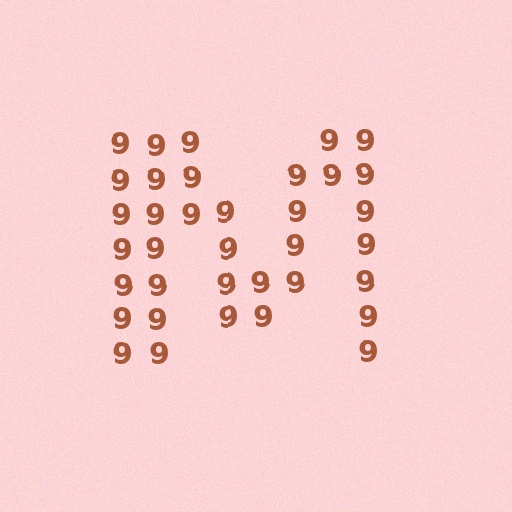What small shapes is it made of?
It is made of small digit 9's.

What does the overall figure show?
The overall figure shows the letter M.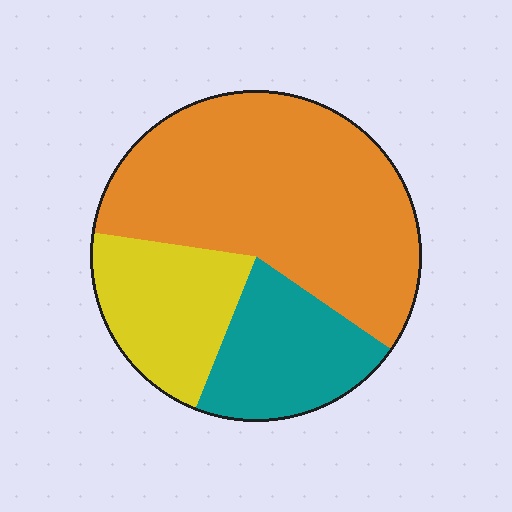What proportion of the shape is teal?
Teal covers 21% of the shape.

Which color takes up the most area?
Orange, at roughly 55%.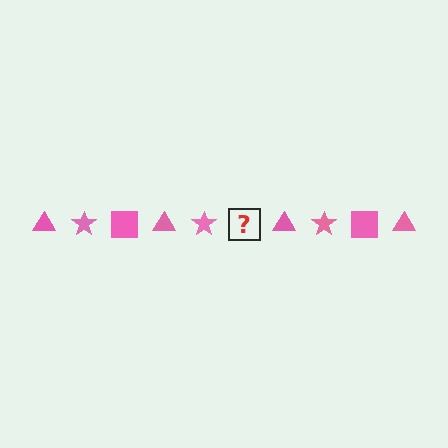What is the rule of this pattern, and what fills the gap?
The rule is that the pattern cycles through triangle, star, square shapes in pink. The gap should be filled with a pink square.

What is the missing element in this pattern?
The missing element is a pink square.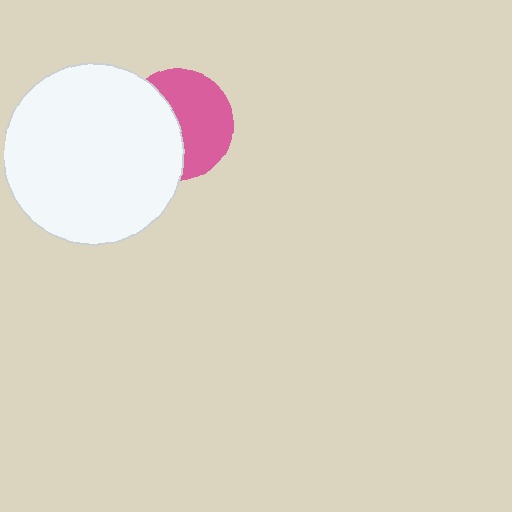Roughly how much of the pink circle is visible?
About half of it is visible (roughly 55%).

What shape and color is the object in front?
The object in front is a white circle.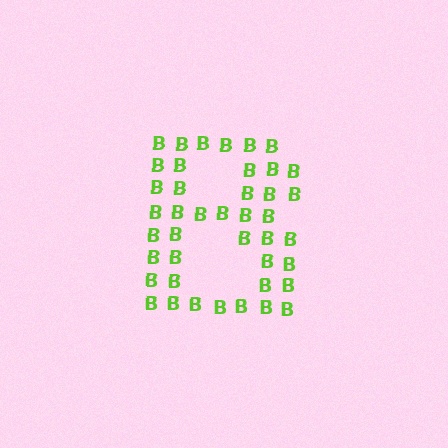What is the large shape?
The large shape is the letter B.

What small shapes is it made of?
It is made of small letter B's.